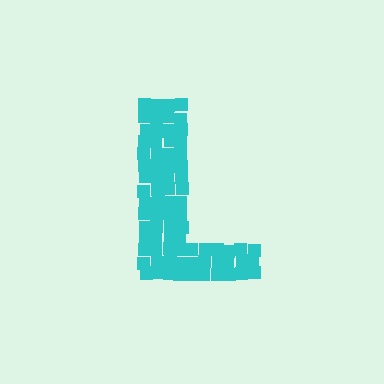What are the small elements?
The small elements are squares.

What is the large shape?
The large shape is the letter L.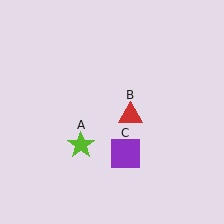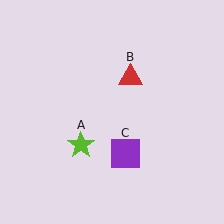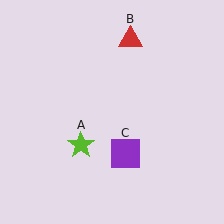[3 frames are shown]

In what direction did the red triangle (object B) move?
The red triangle (object B) moved up.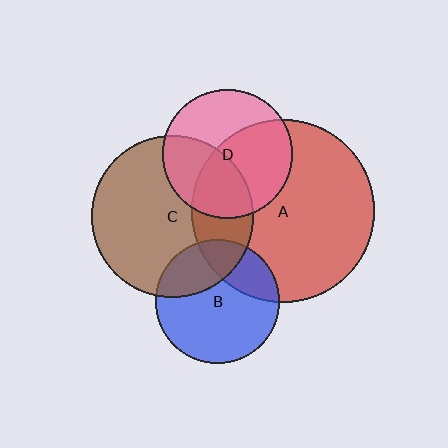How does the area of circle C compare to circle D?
Approximately 1.6 times.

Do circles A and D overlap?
Yes.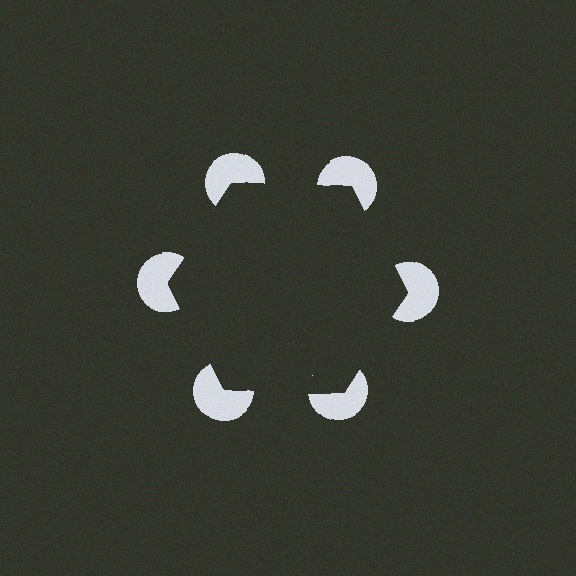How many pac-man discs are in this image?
There are 6 — one at each vertex of the illusory hexagon.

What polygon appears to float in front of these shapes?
An illusory hexagon — its edges are inferred from the aligned wedge cuts in the pac-man discs, not physically drawn.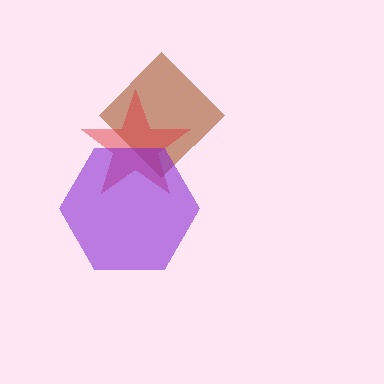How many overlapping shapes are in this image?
There are 3 overlapping shapes in the image.